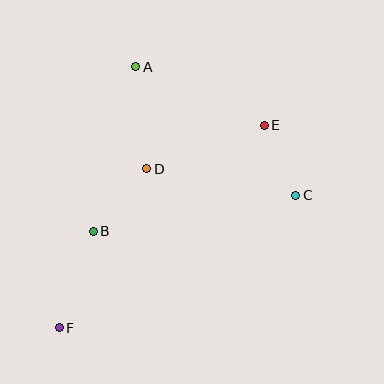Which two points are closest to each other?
Points C and E are closest to each other.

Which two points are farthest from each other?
Points E and F are farthest from each other.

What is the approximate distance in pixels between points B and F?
The distance between B and F is approximately 102 pixels.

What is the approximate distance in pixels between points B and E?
The distance between B and E is approximately 201 pixels.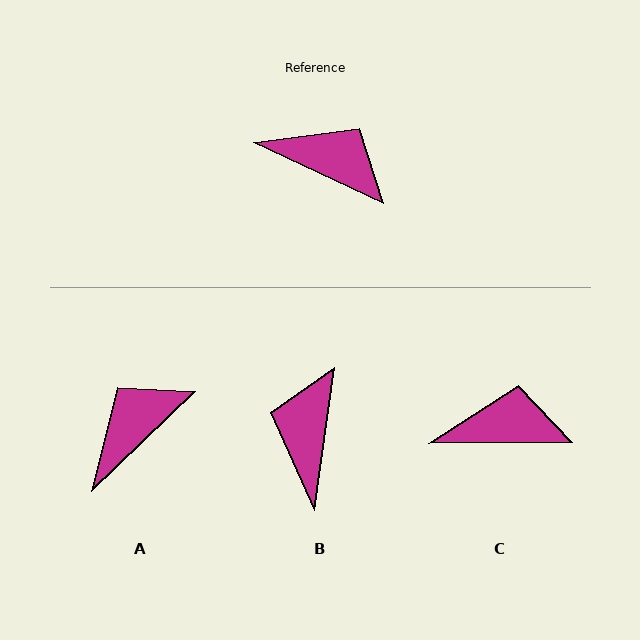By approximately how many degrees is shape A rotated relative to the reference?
Approximately 69 degrees counter-clockwise.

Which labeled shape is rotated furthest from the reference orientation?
B, about 107 degrees away.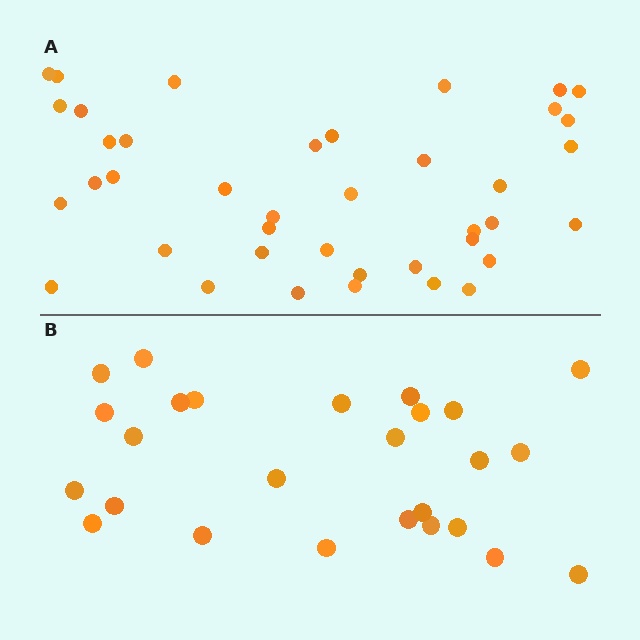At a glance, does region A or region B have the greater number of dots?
Region A (the top region) has more dots.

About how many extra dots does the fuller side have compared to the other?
Region A has approximately 15 more dots than region B.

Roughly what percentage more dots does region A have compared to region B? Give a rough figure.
About 55% more.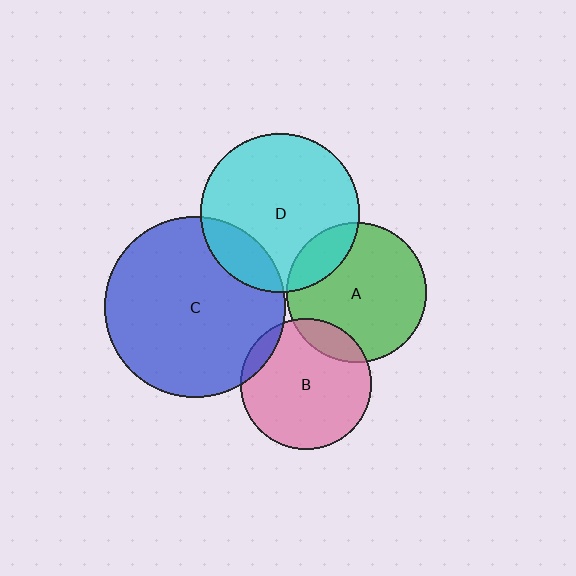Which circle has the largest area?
Circle C (blue).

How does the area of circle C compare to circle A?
Approximately 1.7 times.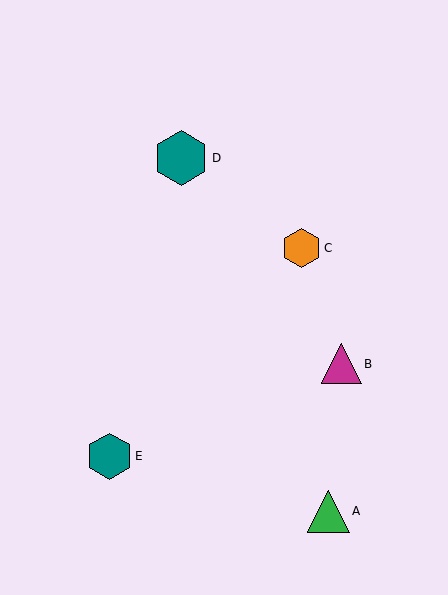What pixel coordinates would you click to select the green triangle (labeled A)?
Click at (328, 511) to select the green triangle A.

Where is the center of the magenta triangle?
The center of the magenta triangle is at (342, 364).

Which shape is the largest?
The teal hexagon (labeled D) is the largest.